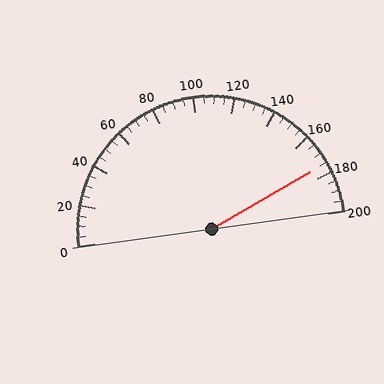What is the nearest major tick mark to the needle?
The nearest major tick mark is 180.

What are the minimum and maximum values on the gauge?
The gauge ranges from 0 to 200.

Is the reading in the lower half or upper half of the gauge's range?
The reading is in the upper half of the range (0 to 200).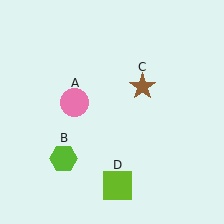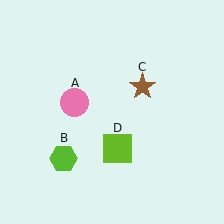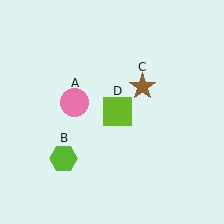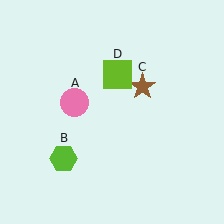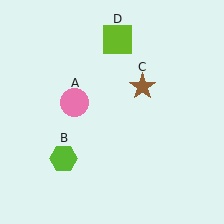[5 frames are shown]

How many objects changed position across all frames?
1 object changed position: lime square (object D).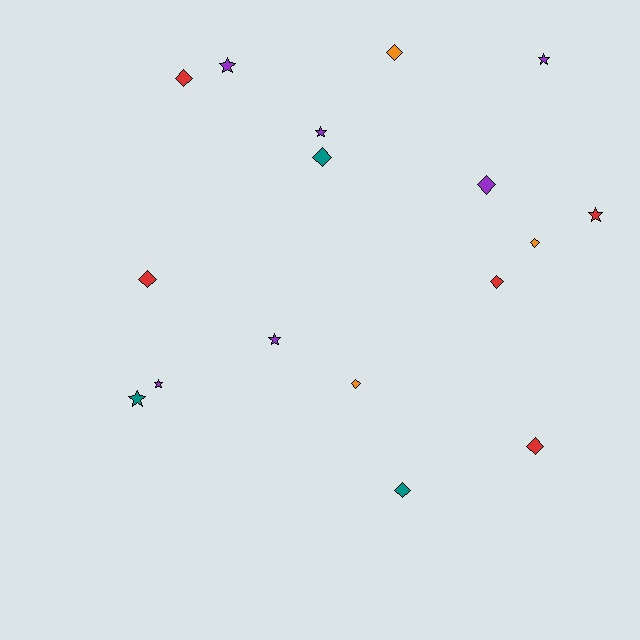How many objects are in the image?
There are 17 objects.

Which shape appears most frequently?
Diamond, with 10 objects.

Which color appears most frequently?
Purple, with 6 objects.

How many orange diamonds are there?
There are 3 orange diamonds.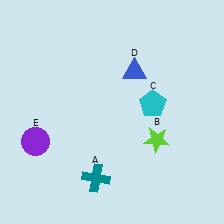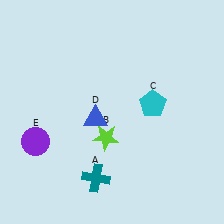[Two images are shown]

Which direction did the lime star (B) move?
The lime star (B) moved left.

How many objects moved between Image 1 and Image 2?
2 objects moved between the two images.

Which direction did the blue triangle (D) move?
The blue triangle (D) moved down.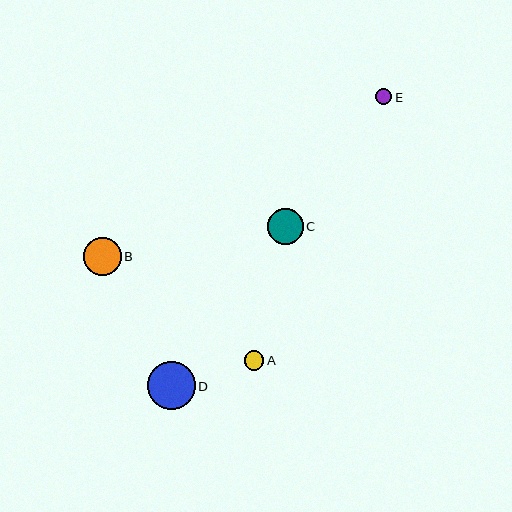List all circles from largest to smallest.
From largest to smallest: D, B, C, A, E.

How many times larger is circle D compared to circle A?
Circle D is approximately 2.5 times the size of circle A.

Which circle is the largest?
Circle D is the largest with a size of approximately 48 pixels.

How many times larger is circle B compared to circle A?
Circle B is approximately 2.0 times the size of circle A.